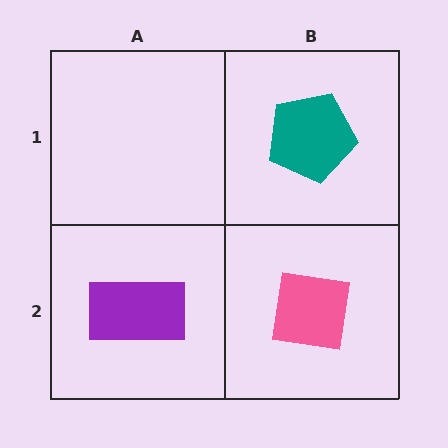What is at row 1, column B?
A teal pentagon.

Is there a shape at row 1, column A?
No, that cell is empty.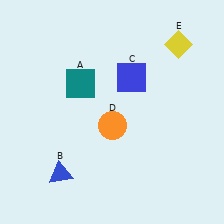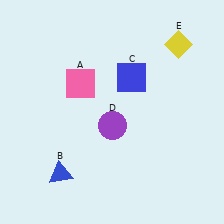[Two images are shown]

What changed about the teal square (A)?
In Image 1, A is teal. In Image 2, it changed to pink.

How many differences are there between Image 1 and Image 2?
There are 2 differences between the two images.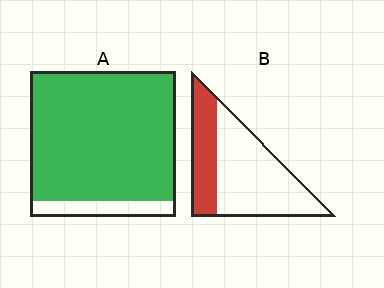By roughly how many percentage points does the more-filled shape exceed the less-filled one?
By roughly 55 percentage points (A over B).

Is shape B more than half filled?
No.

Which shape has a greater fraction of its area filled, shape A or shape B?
Shape A.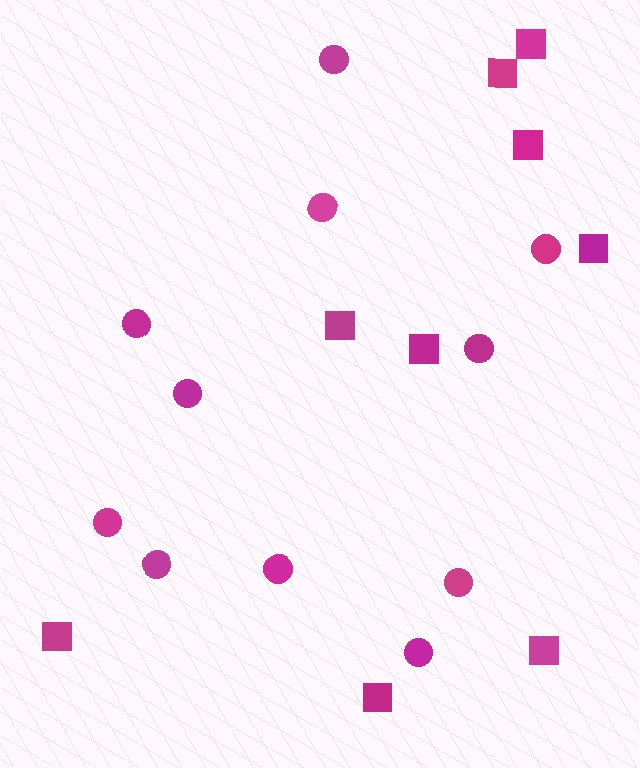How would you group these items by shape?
There are 2 groups: one group of squares (9) and one group of circles (11).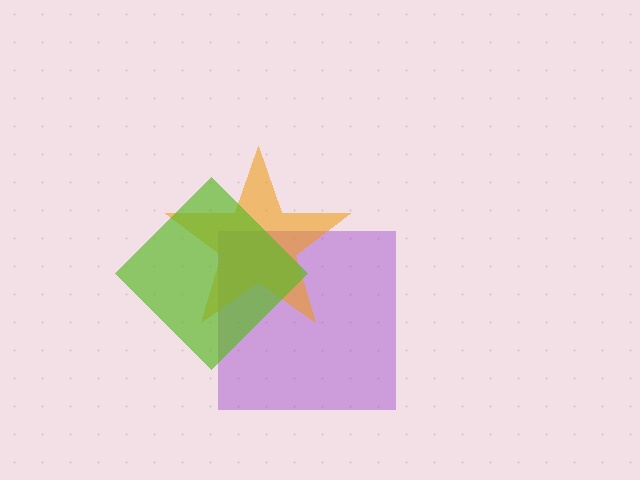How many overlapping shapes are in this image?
There are 3 overlapping shapes in the image.